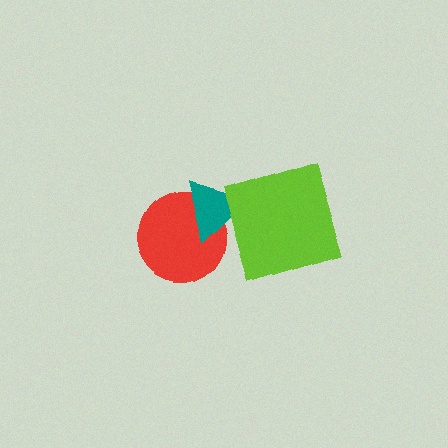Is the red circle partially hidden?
Yes, it is partially covered by another shape.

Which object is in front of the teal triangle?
The lime square is in front of the teal triangle.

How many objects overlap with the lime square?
1 object overlaps with the lime square.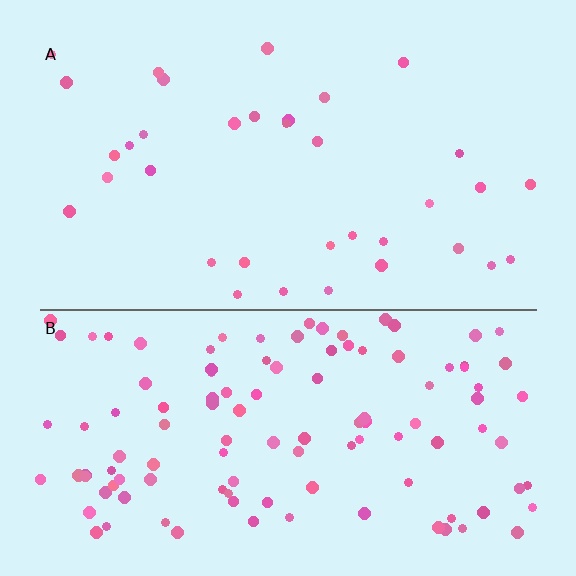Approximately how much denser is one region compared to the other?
Approximately 3.3× — region B over region A.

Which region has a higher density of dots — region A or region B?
B (the bottom).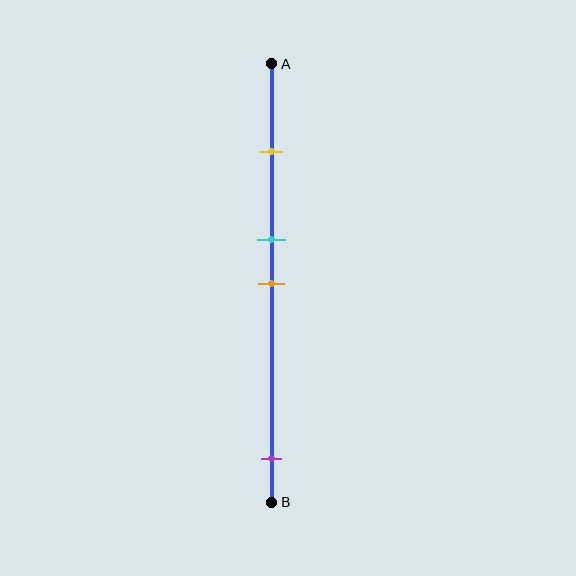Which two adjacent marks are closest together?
The cyan and orange marks are the closest adjacent pair.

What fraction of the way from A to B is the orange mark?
The orange mark is approximately 50% (0.5) of the way from A to B.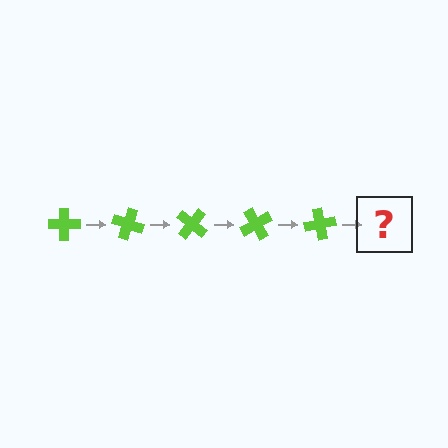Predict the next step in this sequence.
The next step is a lime cross rotated 100 degrees.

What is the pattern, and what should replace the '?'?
The pattern is that the cross rotates 20 degrees each step. The '?' should be a lime cross rotated 100 degrees.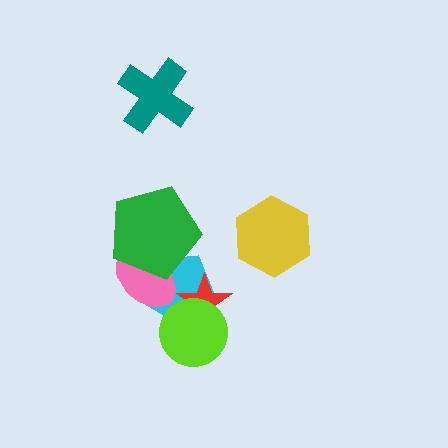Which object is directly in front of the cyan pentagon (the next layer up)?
The pink ellipse is directly in front of the cyan pentagon.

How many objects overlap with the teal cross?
0 objects overlap with the teal cross.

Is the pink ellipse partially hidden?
Yes, it is partially covered by another shape.